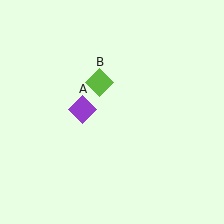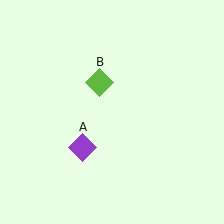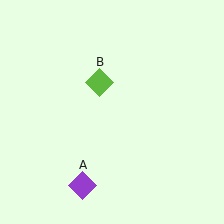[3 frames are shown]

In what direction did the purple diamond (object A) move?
The purple diamond (object A) moved down.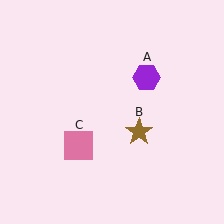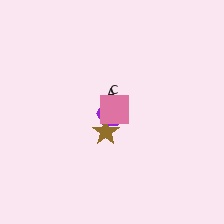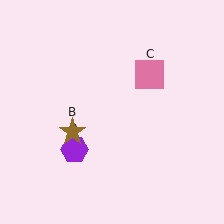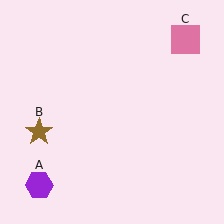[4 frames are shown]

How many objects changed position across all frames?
3 objects changed position: purple hexagon (object A), brown star (object B), pink square (object C).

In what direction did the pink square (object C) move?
The pink square (object C) moved up and to the right.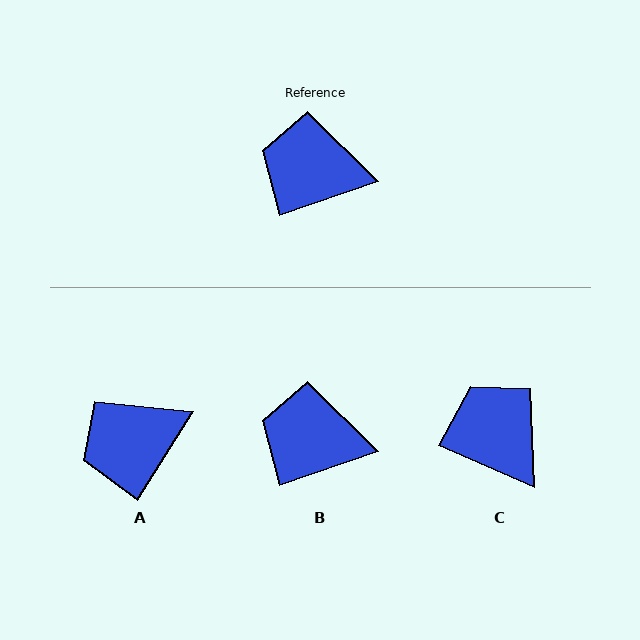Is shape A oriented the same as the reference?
No, it is off by about 39 degrees.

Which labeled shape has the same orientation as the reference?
B.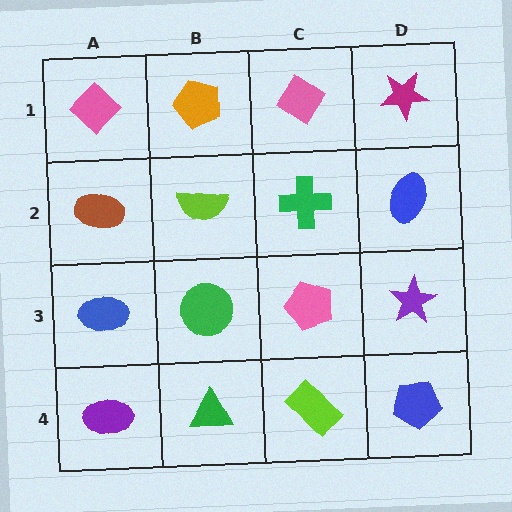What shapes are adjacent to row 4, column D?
A purple star (row 3, column D), a lime rectangle (row 4, column C).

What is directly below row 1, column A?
A brown ellipse.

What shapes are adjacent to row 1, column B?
A lime semicircle (row 2, column B), a pink diamond (row 1, column A), a pink diamond (row 1, column C).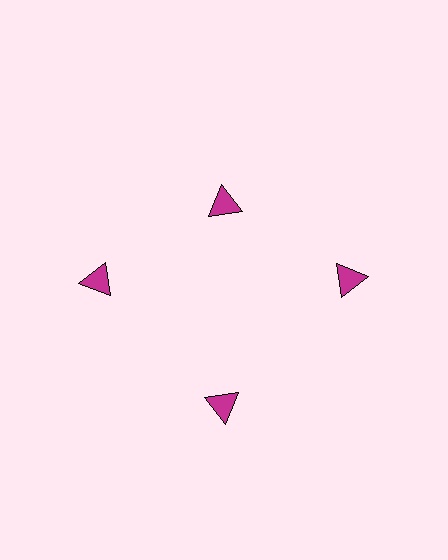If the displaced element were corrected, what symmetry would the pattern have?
It would have 4-fold rotational symmetry — the pattern would map onto itself every 90 degrees.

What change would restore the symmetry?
The symmetry would be restored by moving it outward, back onto the ring so that all 4 triangles sit at equal angles and equal distance from the center.